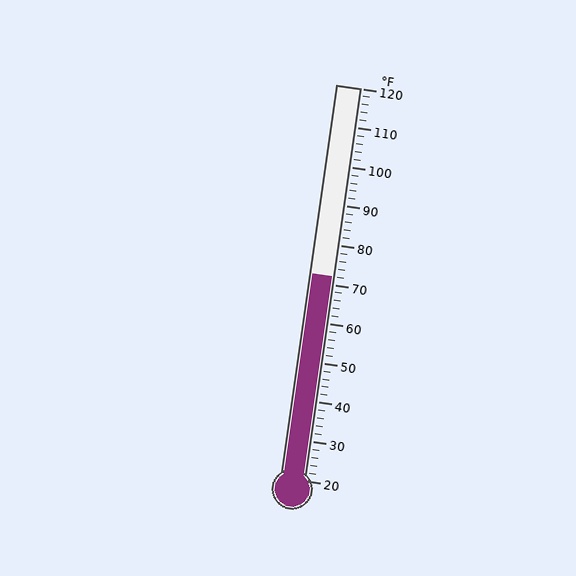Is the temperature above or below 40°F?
The temperature is above 40°F.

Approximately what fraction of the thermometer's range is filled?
The thermometer is filled to approximately 50% of its range.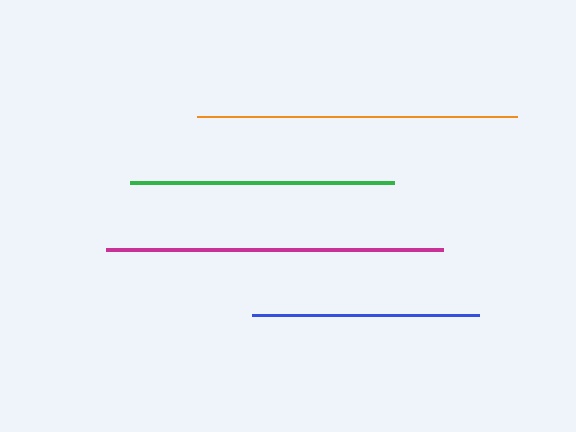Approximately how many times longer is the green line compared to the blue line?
The green line is approximately 1.2 times the length of the blue line.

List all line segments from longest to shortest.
From longest to shortest: magenta, orange, green, blue.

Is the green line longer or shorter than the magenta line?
The magenta line is longer than the green line.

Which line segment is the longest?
The magenta line is the longest at approximately 336 pixels.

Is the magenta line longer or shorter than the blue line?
The magenta line is longer than the blue line.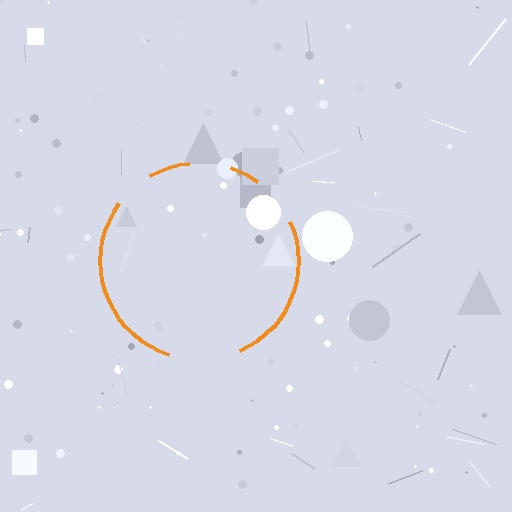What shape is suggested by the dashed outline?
The dashed outline suggests a circle.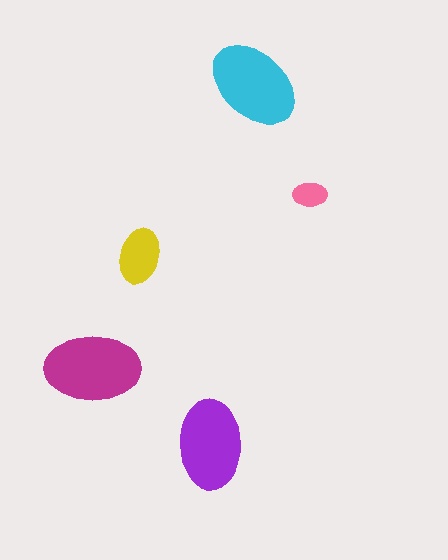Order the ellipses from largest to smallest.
the magenta one, the cyan one, the purple one, the yellow one, the pink one.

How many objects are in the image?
There are 5 objects in the image.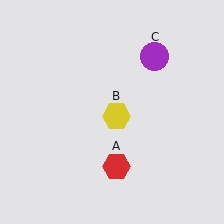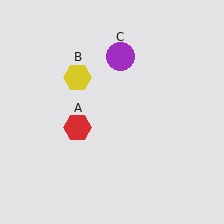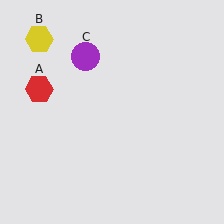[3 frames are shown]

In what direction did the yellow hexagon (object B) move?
The yellow hexagon (object B) moved up and to the left.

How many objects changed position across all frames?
3 objects changed position: red hexagon (object A), yellow hexagon (object B), purple circle (object C).